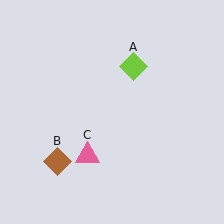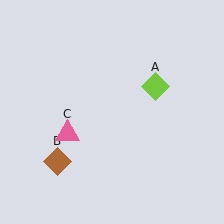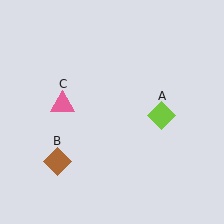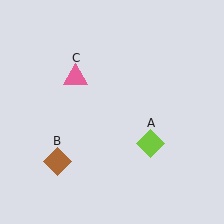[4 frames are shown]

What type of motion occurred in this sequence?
The lime diamond (object A), pink triangle (object C) rotated clockwise around the center of the scene.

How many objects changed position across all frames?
2 objects changed position: lime diamond (object A), pink triangle (object C).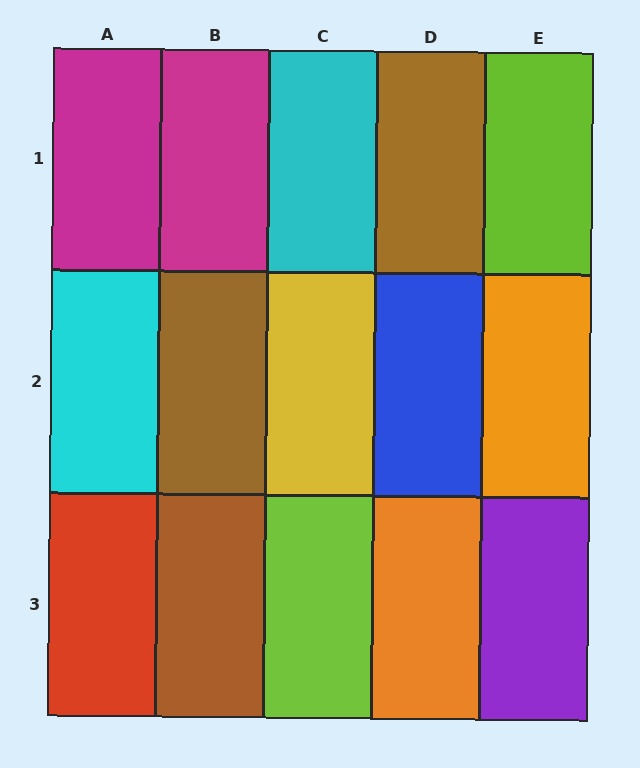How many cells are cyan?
2 cells are cyan.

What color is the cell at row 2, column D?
Blue.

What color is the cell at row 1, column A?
Magenta.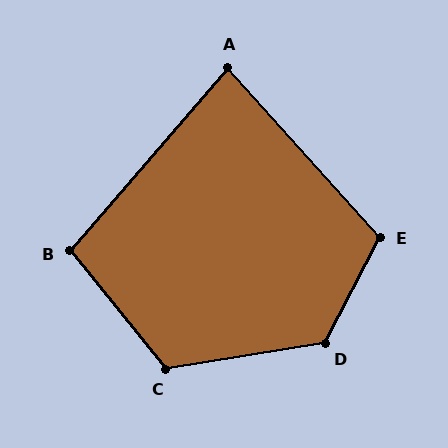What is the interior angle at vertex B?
Approximately 100 degrees (obtuse).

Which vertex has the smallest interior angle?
A, at approximately 83 degrees.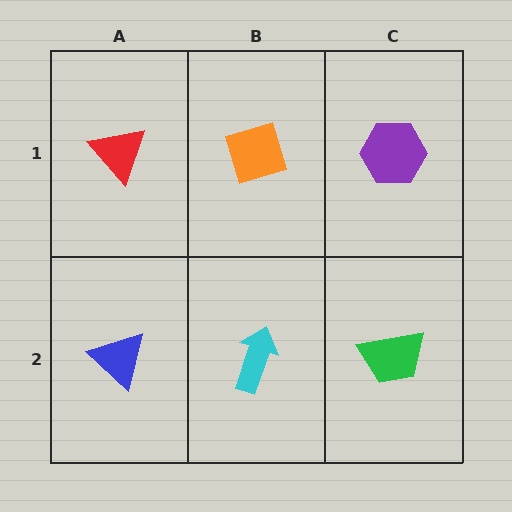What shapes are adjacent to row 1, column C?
A green trapezoid (row 2, column C), an orange diamond (row 1, column B).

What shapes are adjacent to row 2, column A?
A red triangle (row 1, column A), a cyan arrow (row 2, column B).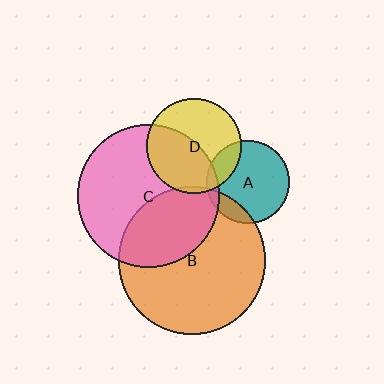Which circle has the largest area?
Circle B (orange).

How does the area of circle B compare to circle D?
Approximately 2.4 times.